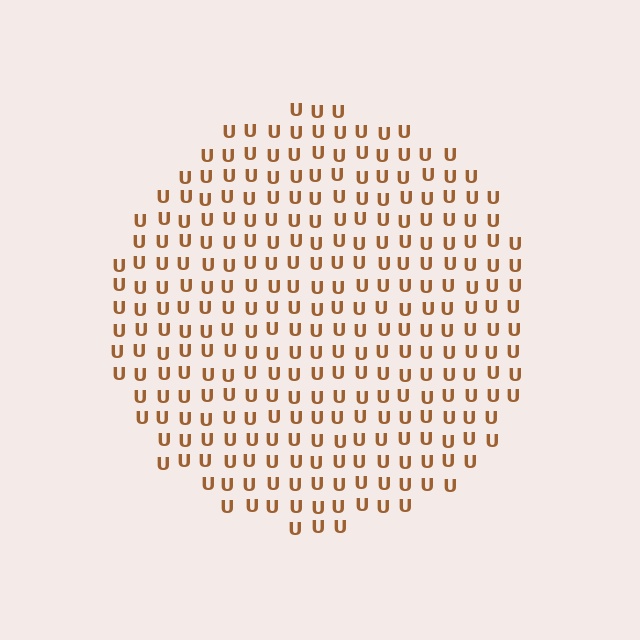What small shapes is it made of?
It is made of small letter U's.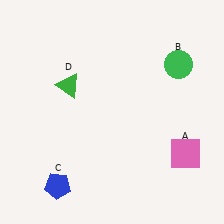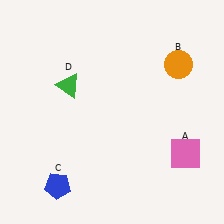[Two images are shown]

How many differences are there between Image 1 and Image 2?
There is 1 difference between the two images.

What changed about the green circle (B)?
In Image 1, B is green. In Image 2, it changed to orange.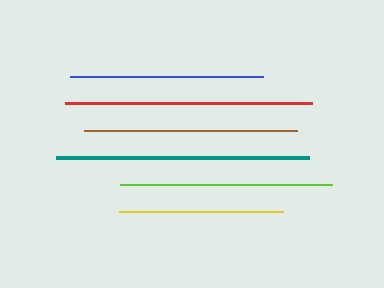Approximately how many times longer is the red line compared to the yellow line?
The red line is approximately 1.5 times the length of the yellow line.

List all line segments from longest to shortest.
From longest to shortest: teal, red, brown, lime, blue, yellow.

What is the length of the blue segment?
The blue segment is approximately 193 pixels long.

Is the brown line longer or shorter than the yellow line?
The brown line is longer than the yellow line.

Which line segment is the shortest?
The yellow line is the shortest at approximately 164 pixels.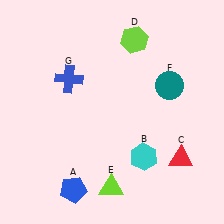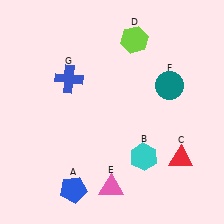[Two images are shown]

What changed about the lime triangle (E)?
In Image 1, E is lime. In Image 2, it changed to pink.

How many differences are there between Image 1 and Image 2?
There is 1 difference between the two images.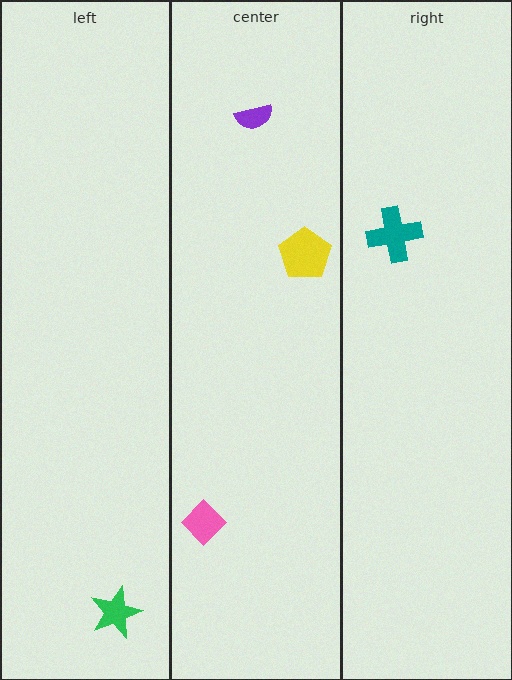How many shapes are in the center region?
3.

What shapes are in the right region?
The teal cross.